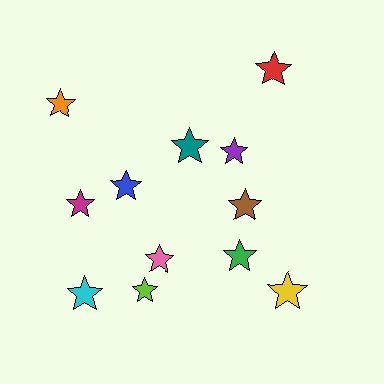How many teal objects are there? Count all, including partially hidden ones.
There is 1 teal object.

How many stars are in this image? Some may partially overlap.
There are 12 stars.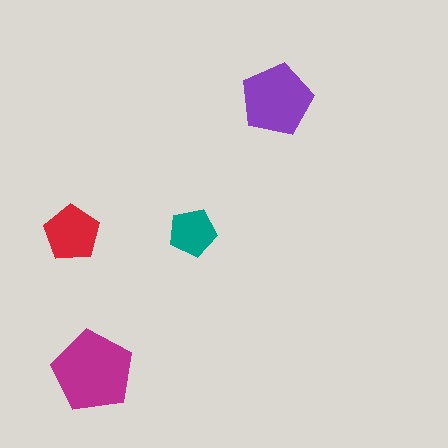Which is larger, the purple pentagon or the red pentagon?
The purple one.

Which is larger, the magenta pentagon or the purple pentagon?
The magenta one.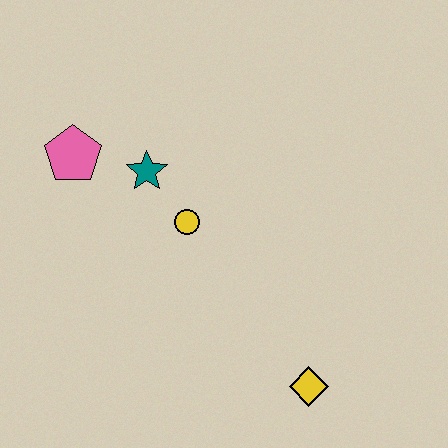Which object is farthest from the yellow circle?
The yellow diamond is farthest from the yellow circle.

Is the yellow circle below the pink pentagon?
Yes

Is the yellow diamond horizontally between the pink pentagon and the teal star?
No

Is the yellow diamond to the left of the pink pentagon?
No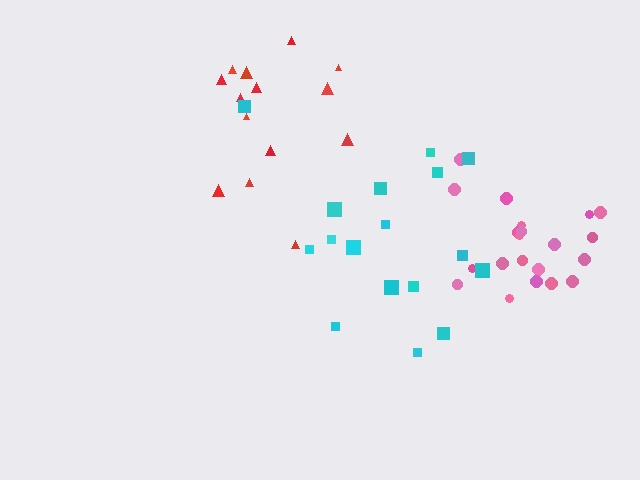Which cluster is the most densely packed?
Pink.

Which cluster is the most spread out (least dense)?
Cyan.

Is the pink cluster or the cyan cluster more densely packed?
Pink.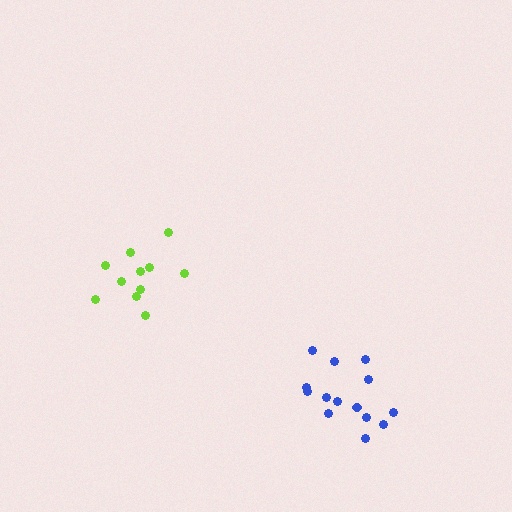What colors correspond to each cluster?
The clusters are colored: blue, lime.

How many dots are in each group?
Group 1: 14 dots, Group 2: 11 dots (25 total).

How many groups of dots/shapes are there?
There are 2 groups.